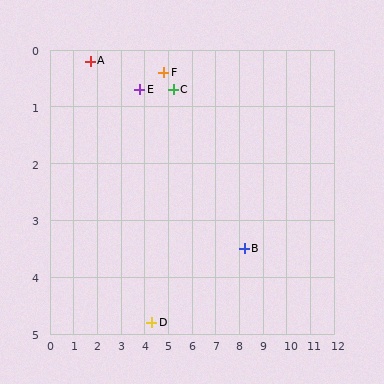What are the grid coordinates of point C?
Point C is at approximately (5.2, 0.7).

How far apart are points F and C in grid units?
Points F and C are about 0.5 grid units apart.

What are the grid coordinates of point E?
Point E is at approximately (3.8, 0.7).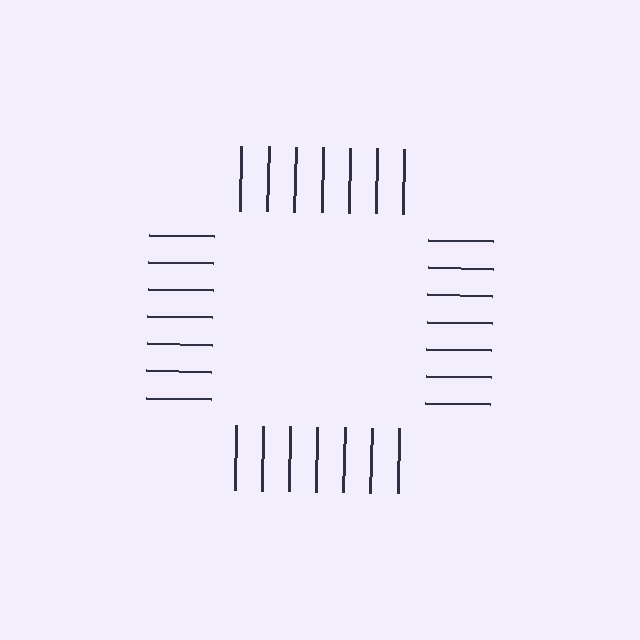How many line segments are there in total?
28 — 7 along each of the 4 edges.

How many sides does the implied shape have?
4 sides — the line-ends trace a square.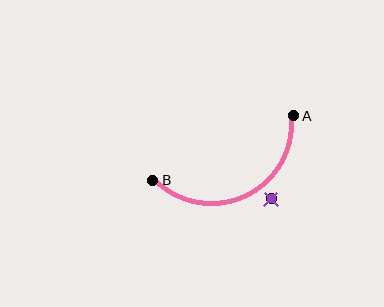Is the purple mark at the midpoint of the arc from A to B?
No — the purple mark does not lie on the arc at all. It sits slightly outside the curve.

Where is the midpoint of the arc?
The arc midpoint is the point on the curve farthest from the straight line joining A and B. It sits below that line.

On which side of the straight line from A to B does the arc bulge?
The arc bulges below the straight line connecting A and B.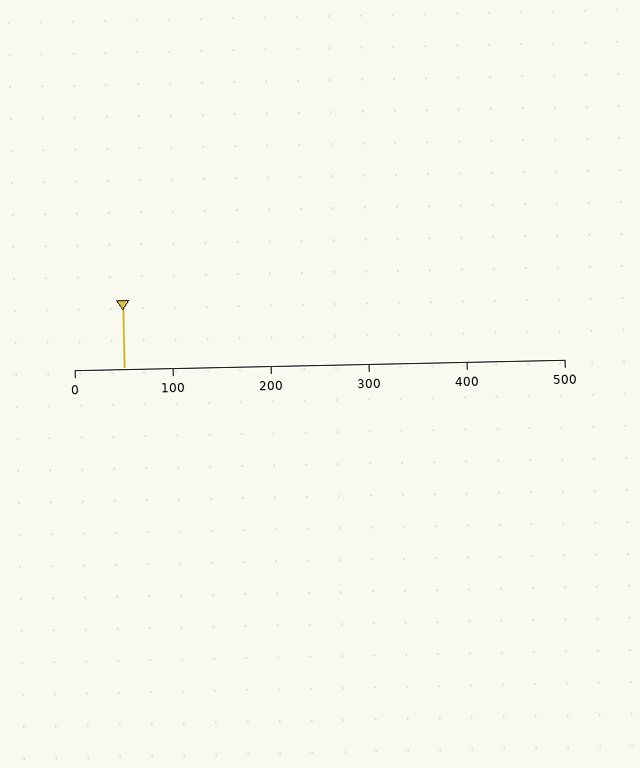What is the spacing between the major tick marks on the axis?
The major ticks are spaced 100 apart.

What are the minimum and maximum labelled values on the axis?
The axis runs from 0 to 500.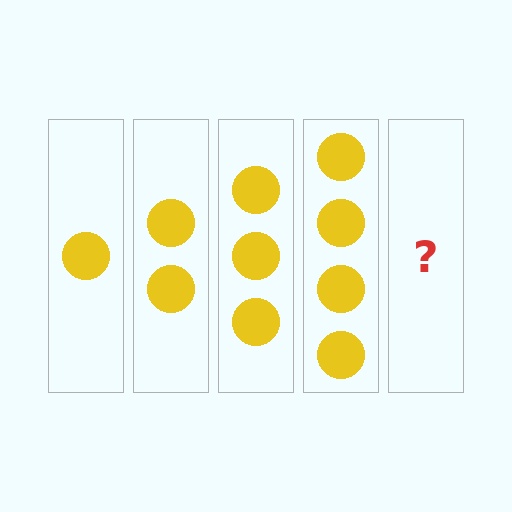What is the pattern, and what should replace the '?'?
The pattern is that each step adds one more circle. The '?' should be 5 circles.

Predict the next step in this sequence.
The next step is 5 circles.